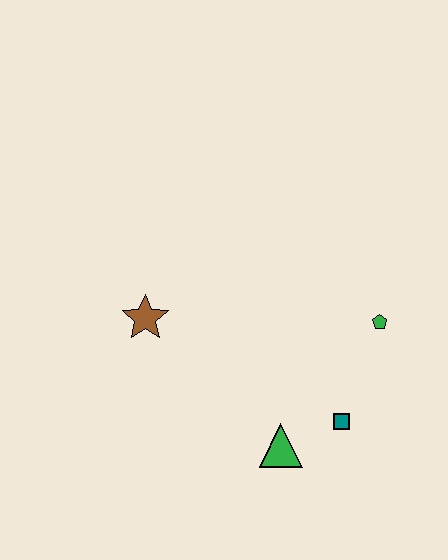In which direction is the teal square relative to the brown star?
The teal square is to the right of the brown star.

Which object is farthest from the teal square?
The brown star is farthest from the teal square.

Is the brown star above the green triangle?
Yes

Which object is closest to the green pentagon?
The teal square is closest to the green pentagon.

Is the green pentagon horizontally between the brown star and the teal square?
No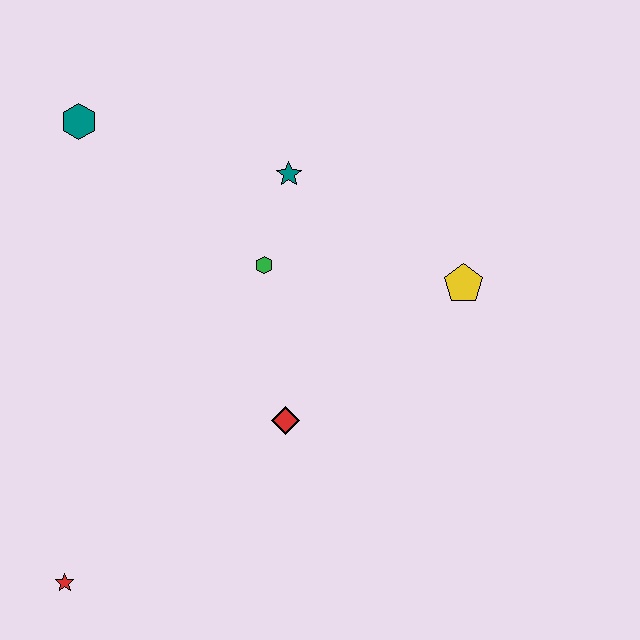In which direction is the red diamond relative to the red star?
The red diamond is to the right of the red star.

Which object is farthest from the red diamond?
The teal hexagon is farthest from the red diamond.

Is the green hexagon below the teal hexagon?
Yes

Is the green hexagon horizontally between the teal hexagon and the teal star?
Yes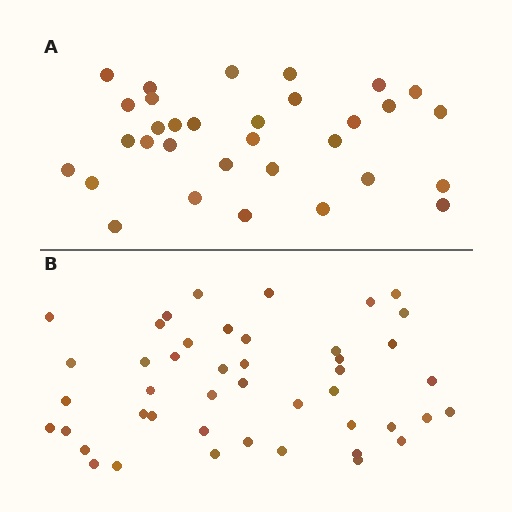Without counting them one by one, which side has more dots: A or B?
Region B (the bottom region) has more dots.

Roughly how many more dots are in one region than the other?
Region B has approximately 15 more dots than region A.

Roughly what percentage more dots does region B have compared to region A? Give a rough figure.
About 40% more.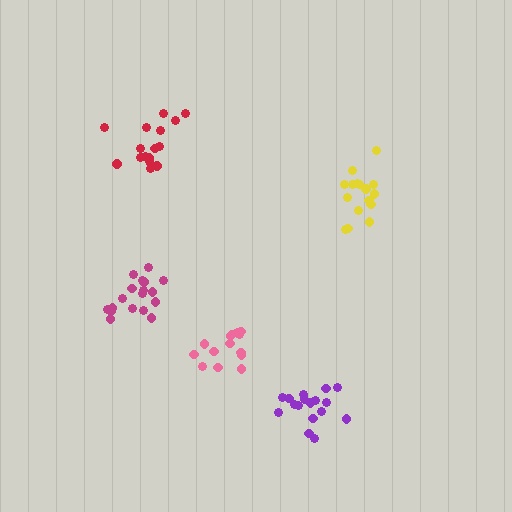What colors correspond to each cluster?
The clusters are colored: red, magenta, yellow, purple, pink.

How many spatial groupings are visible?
There are 5 spatial groupings.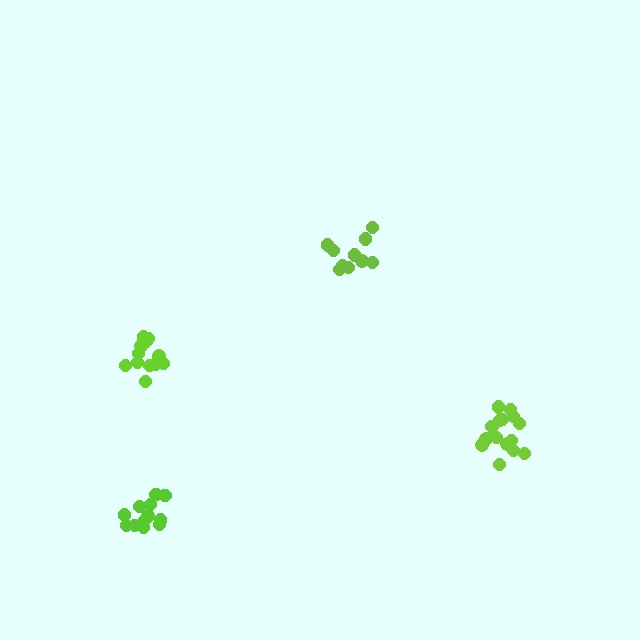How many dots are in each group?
Group 1: 16 dots, Group 2: 12 dots, Group 3: 10 dots, Group 4: 12 dots (50 total).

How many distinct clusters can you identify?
There are 4 distinct clusters.